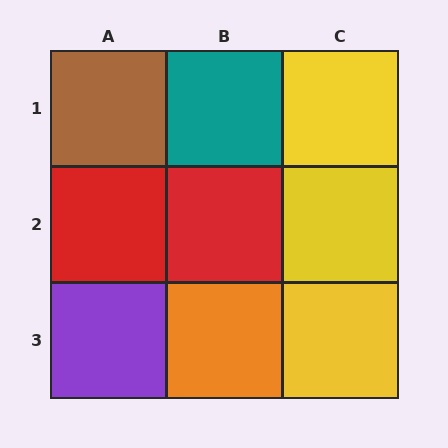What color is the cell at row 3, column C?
Yellow.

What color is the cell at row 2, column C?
Yellow.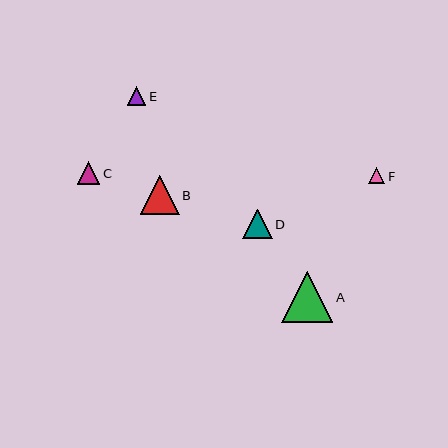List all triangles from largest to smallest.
From largest to smallest: A, B, D, C, E, F.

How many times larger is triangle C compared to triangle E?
Triangle C is approximately 1.2 times the size of triangle E.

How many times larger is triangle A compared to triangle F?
Triangle A is approximately 3.2 times the size of triangle F.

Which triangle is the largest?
Triangle A is the largest with a size of approximately 52 pixels.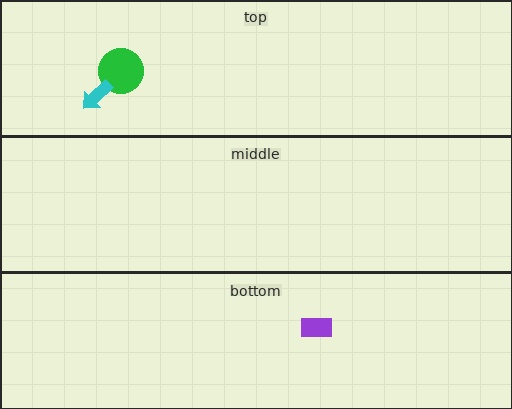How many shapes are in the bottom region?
1.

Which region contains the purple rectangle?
The bottom region.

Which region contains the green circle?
The top region.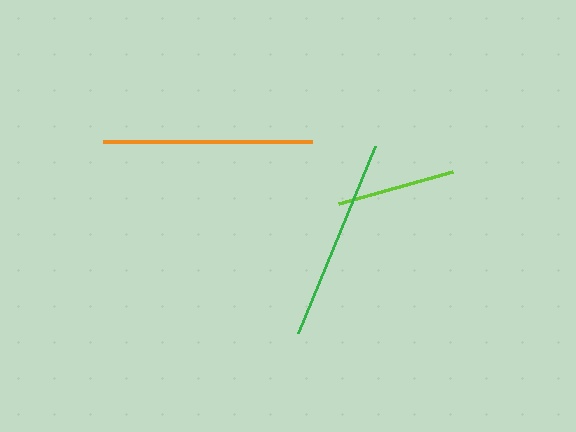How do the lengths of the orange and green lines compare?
The orange and green lines are approximately the same length.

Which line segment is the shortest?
The lime line is the shortest at approximately 118 pixels.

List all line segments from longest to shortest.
From longest to shortest: orange, green, lime.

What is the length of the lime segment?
The lime segment is approximately 118 pixels long.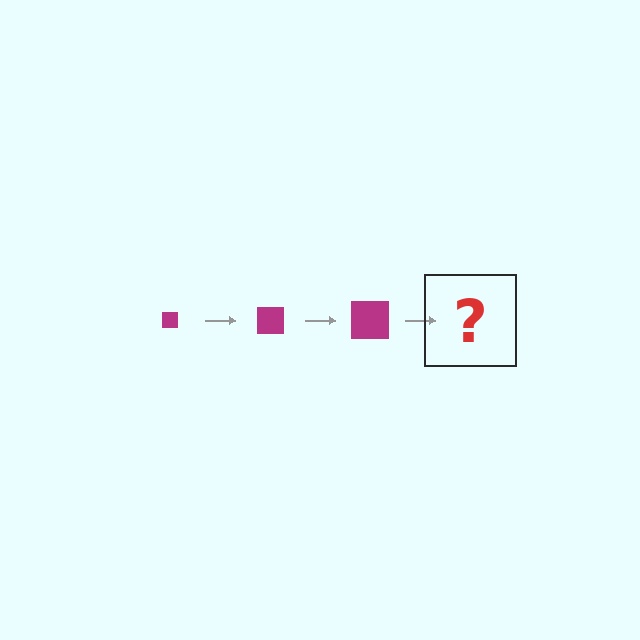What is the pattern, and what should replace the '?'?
The pattern is that the square gets progressively larger each step. The '?' should be a magenta square, larger than the previous one.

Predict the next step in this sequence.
The next step is a magenta square, larger than the previous one.